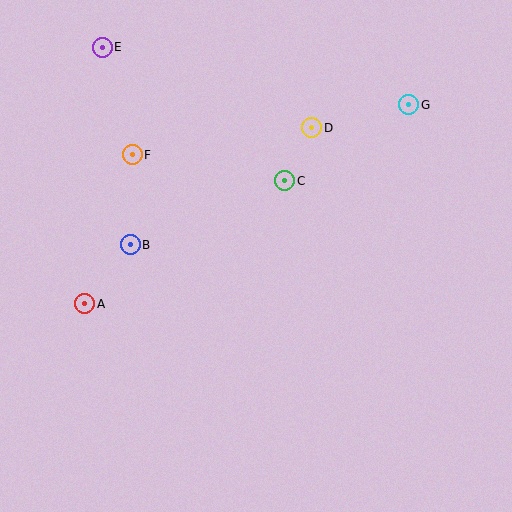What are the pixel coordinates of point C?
Point C is at (285, 181).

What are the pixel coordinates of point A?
Point A is at (85, 304).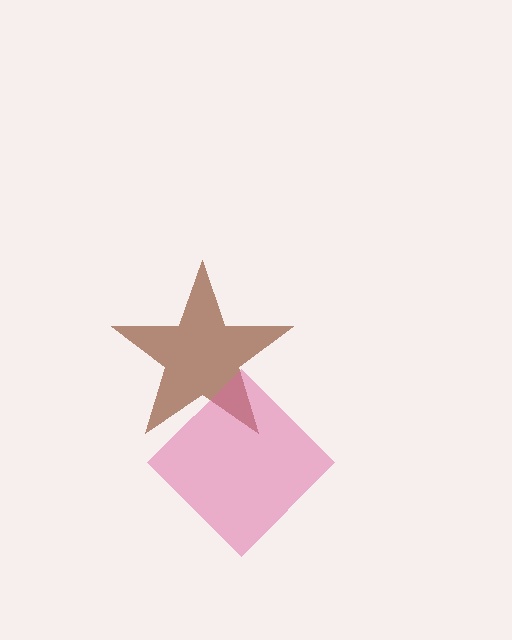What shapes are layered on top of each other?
The layered shapes are: a brown star, a pink diamond.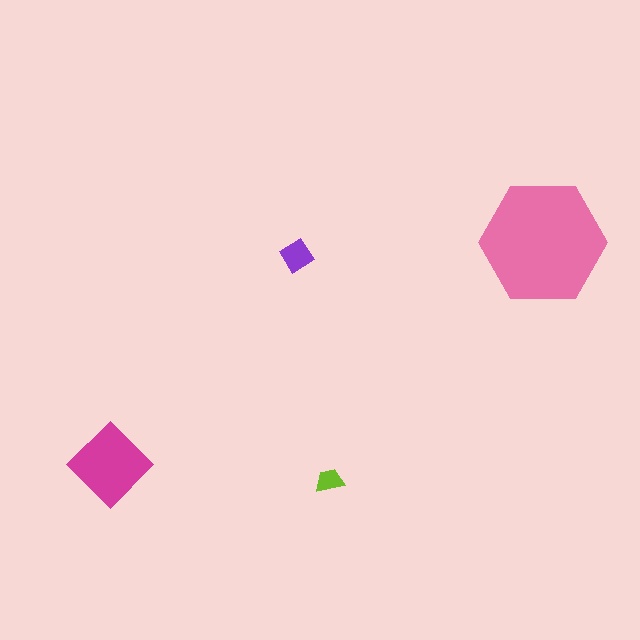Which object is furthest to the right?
The pink hexagon is rightmost.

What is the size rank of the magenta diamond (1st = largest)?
2nd.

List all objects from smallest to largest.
The lime trapezoid, the purple diamond, the magenta diamond, the pink hexagon.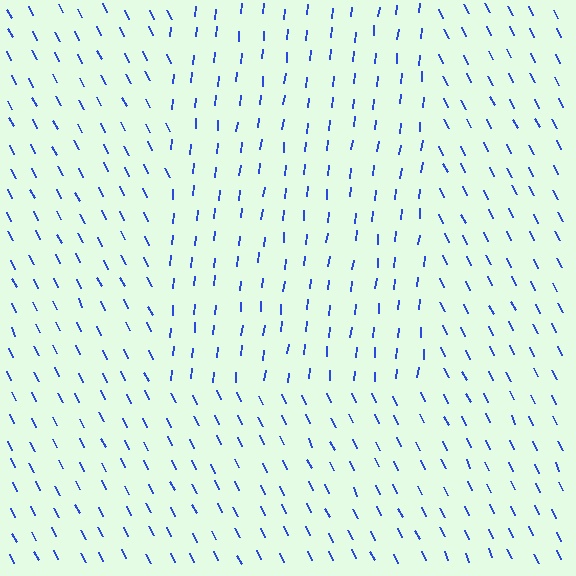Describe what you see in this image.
The image is filled with small blue line segments. A rectangle region in the image has lines oriented differently from the surrounding lines, creating a visible texture boundary.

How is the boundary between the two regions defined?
The boundary is defined purely by a change in line orientation (approximately 31 degrees difference). All lines are the same color and thickness.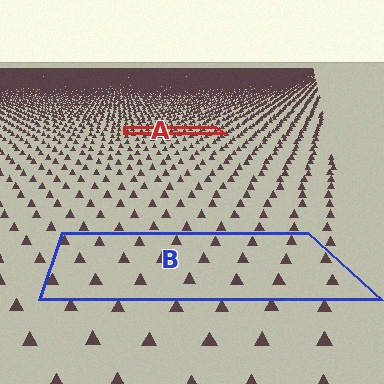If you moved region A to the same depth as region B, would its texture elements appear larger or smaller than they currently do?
They would appear larger. At a closer depth, the same texture elements are projected at a bigger on-screen size.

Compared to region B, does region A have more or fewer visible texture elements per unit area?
Region A has more texture elements per unit area — they are packed more densely because it is farther away.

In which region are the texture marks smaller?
The texture marks are smaller in region A, because it is farther away.